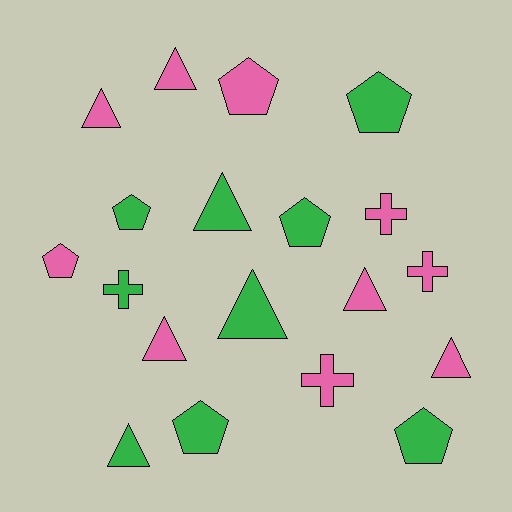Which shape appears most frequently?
Triangle, with 8 objects.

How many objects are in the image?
There are 19 objects.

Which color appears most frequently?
Pink, with 10 objects.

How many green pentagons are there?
There are 5 green pentagons.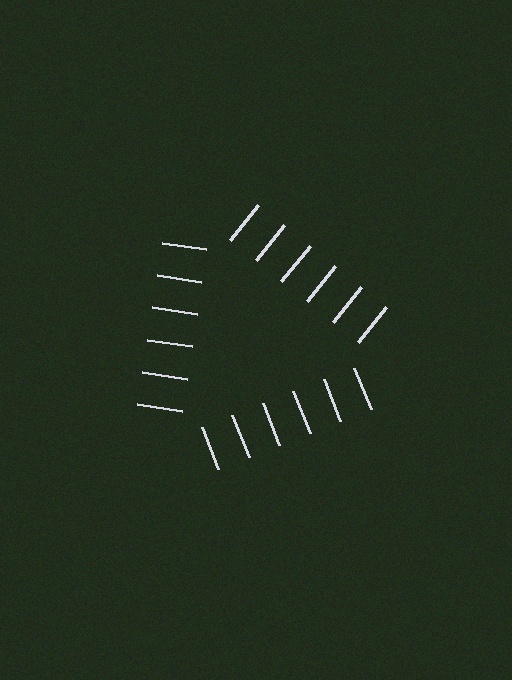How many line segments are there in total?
18 — 6 along each of the 3 edges.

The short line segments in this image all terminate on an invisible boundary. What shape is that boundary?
An illusory triangle — the line segments terminate on its edges but no continuous stroke is drawn.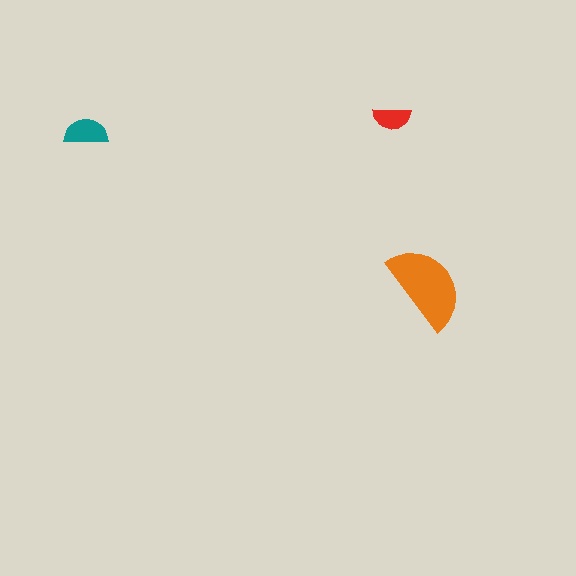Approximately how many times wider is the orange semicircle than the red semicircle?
About 2.5 times wider.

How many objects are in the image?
There are 3 objects in the image.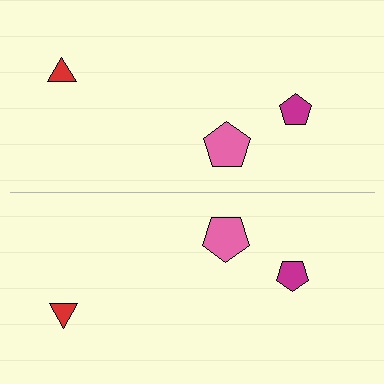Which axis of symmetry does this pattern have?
The pattern has a horizontal axis of symmetry running through the center of the image.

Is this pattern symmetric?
Yes, this pattern has bilateral (reflection) symmetry.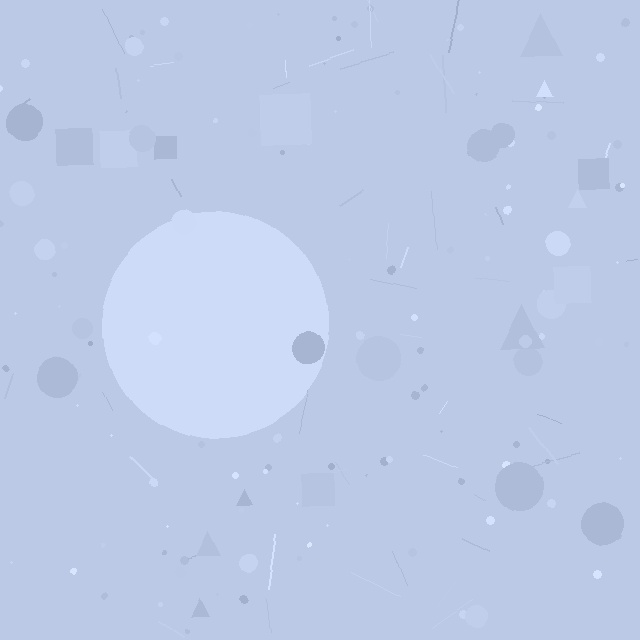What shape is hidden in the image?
A circle is hidden in the image.